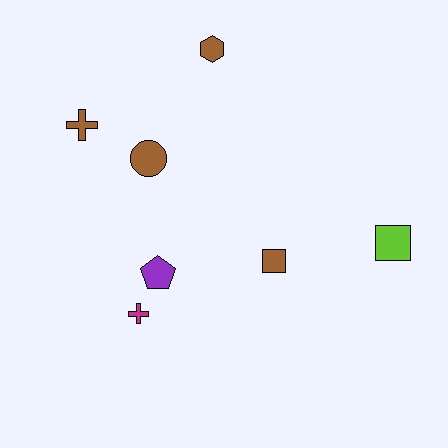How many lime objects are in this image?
There is 1 lime object.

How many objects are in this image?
There are 7 objects.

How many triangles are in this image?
There are no triangles.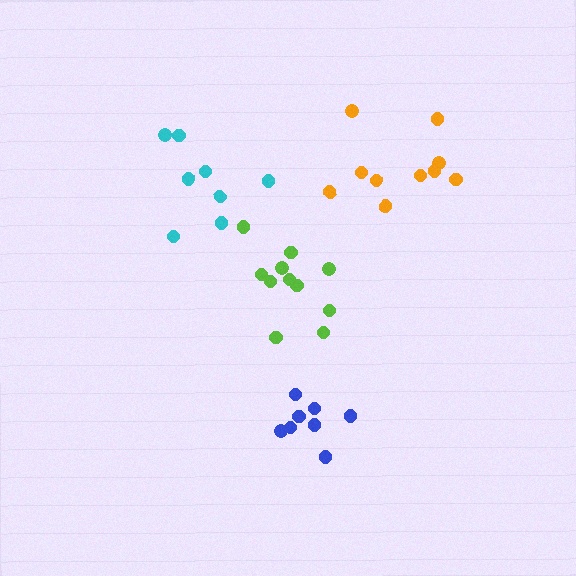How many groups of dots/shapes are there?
There are 4 groups.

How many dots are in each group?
Group 1: 11 dots, Group 2: 10 dots, Group 3: 8 dots, Group 4: 8 dots (37 total).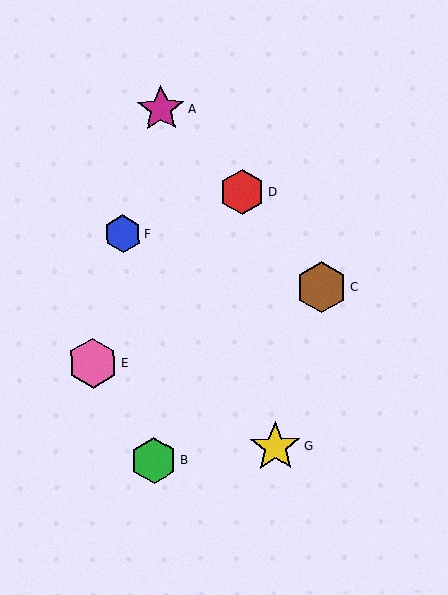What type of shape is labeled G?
Shape G is a yellow star.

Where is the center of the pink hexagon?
The center of the pink hexagon is at (93, 363).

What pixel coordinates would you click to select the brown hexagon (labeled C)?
Click at (321, 287) to select the brown hexagon C.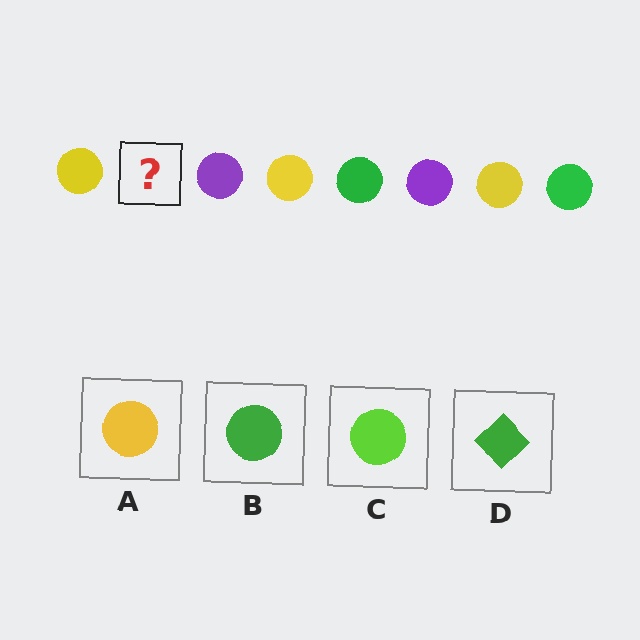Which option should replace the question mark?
Option B.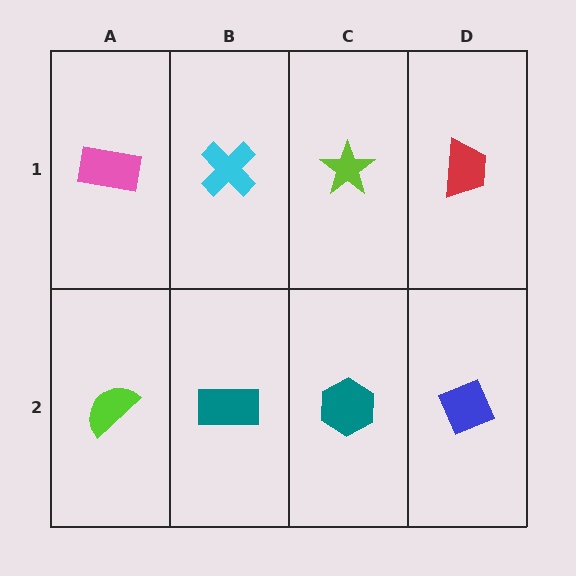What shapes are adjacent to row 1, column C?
A teal hexagon (row 2, column C), a cyan cross (row 1, column B), a red trapezoid (row 1, column D).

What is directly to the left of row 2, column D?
A teal hexagon.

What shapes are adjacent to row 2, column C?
A lime star (row 1, column C), a teal rectangle (row 2, column B), a blue diamond (row 2, column D).